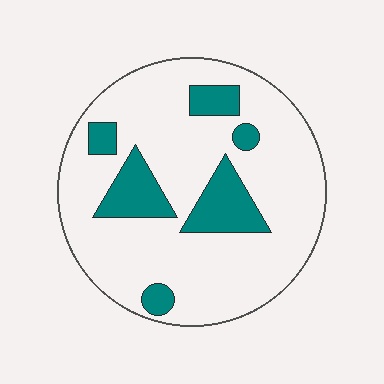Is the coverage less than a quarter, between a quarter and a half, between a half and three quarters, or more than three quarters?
Less than a quarter.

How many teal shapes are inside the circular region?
6.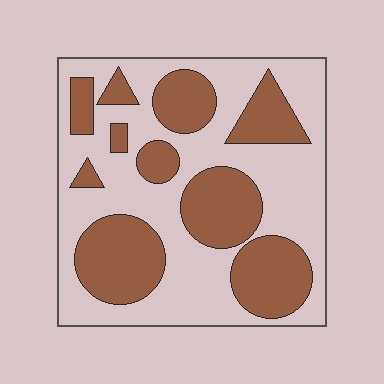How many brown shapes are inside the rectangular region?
10.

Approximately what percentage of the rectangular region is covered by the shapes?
Approximately 40%.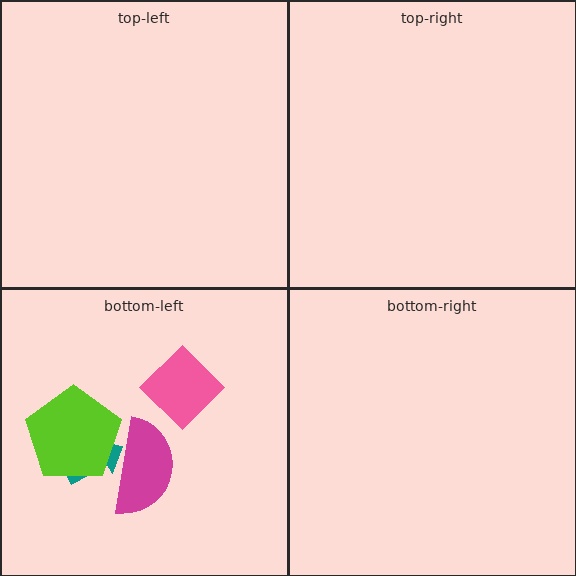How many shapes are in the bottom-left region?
4.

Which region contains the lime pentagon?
The bottom-left region.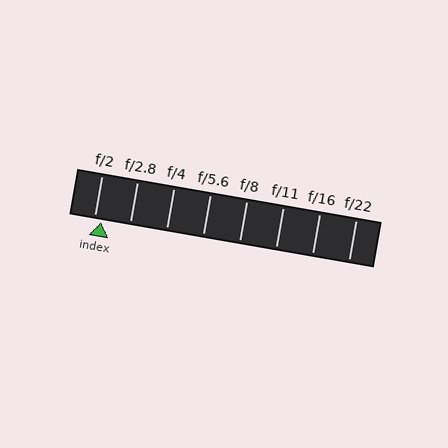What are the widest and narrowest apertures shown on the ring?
The widest aperture shown is f/2 and the narrowest is f/22.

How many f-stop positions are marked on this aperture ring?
There are 8 f-stop positions marked.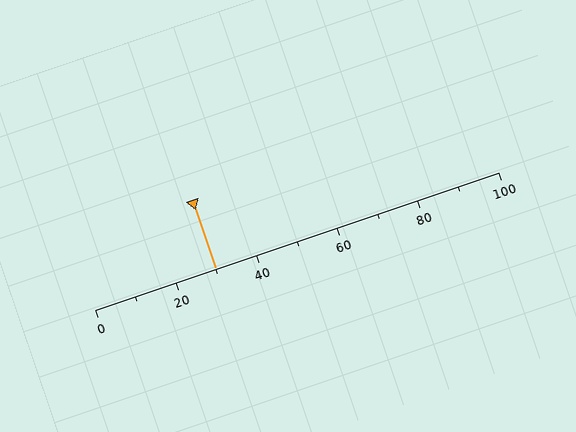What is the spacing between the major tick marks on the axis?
The major ticks are spaced 20 apart.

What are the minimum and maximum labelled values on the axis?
The axis runs from 0 to 100.